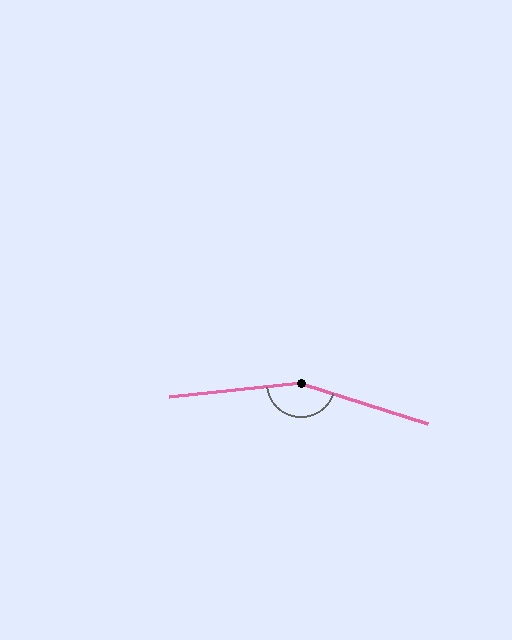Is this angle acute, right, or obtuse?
It is obtuse.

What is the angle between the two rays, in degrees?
Approximately 156 degrees.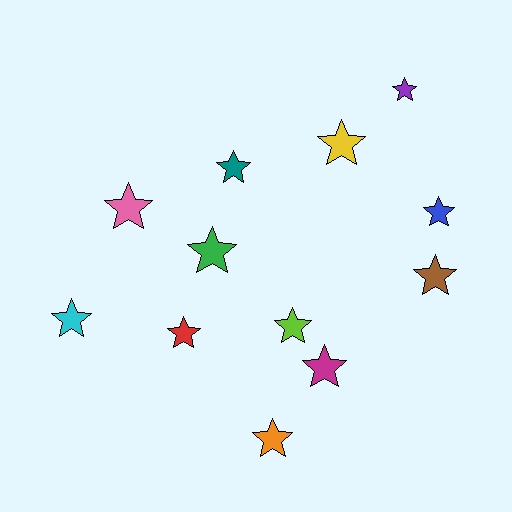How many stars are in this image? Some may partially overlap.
There are 12 stars.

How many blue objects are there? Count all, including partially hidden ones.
There is 1 blue object.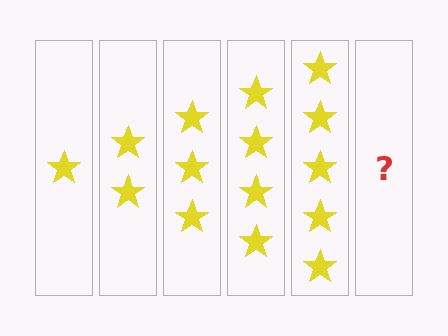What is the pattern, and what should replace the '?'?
The pattern is that each step adds one more star. The '?' should be 6 stars.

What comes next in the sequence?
The next element should be 6 stars.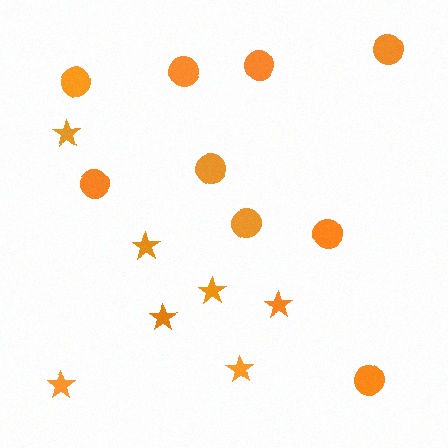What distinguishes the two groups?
There are 2 groups: one group of circles (9) and one group of stars (7).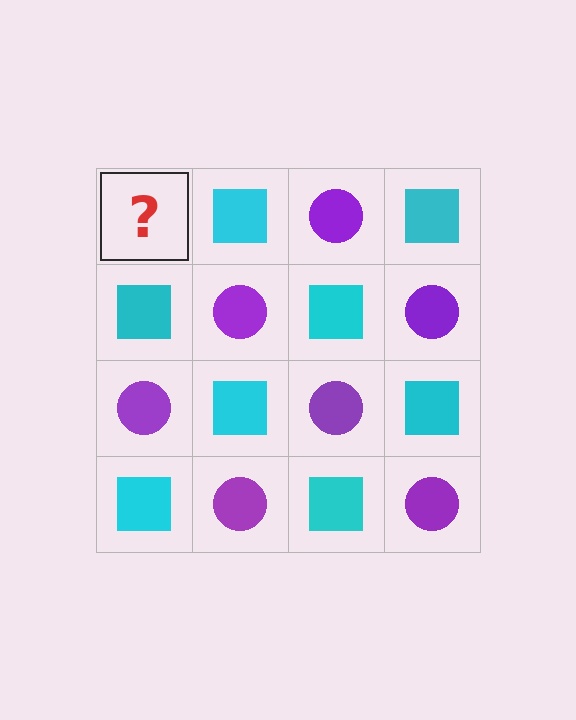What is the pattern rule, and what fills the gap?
The rule is that it alternates purple circle and cyan square in a checkerboard pattern. The gap should be filled with a purple circle.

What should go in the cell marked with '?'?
The missing cell should contain a purple circle.